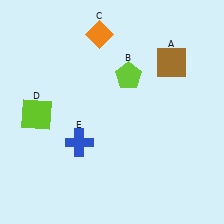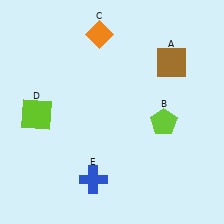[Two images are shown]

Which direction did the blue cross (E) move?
The blue cross (E) moved down.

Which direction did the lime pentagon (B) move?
The lime pentagon (B) moved down.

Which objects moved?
The objects that moved are: the lime pentagon (B), the blue cross (E).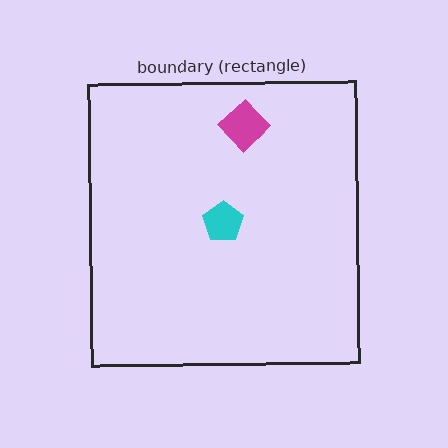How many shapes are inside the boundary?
2 inside, 0 outside.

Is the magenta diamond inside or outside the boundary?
Inside.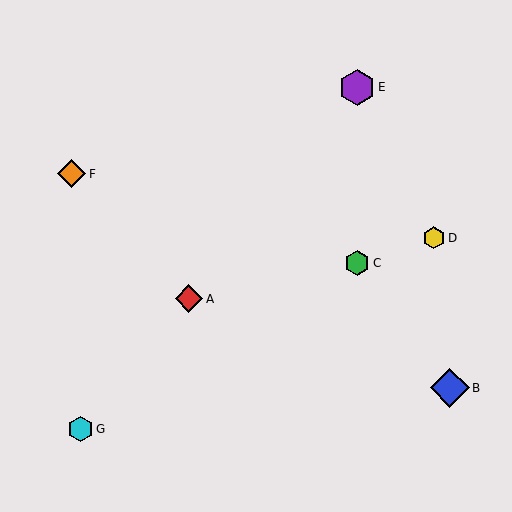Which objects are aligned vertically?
Objects C, E are aligned vertically.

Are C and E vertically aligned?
Yes, both are at x≈357.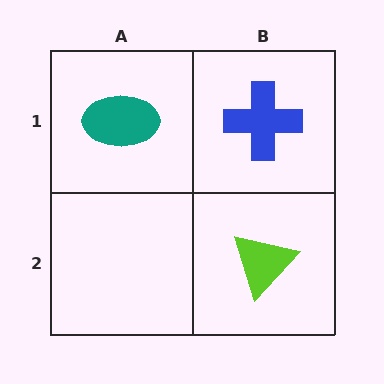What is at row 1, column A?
A teal ellipse.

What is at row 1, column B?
A blue cross.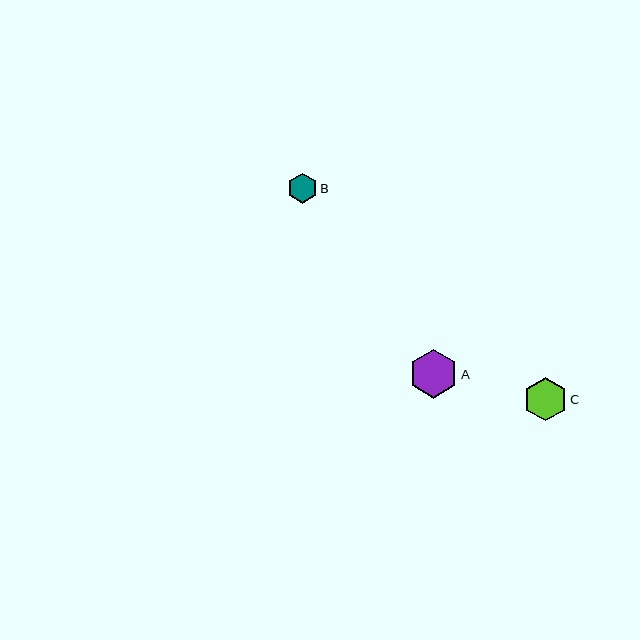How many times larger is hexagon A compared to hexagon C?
Hexagon A is approximately 1.1 times the size of hexagon C.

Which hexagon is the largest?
Hexagon A is the largest with a size of approximately 49 pixels.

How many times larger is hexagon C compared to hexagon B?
Hexagon C is approximately 1.5 times the size of hexagon B.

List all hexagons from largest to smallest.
From largest to smallest: A, C, B.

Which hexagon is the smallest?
Hexagon B is the smallest with a size of approximately 30 pixels.